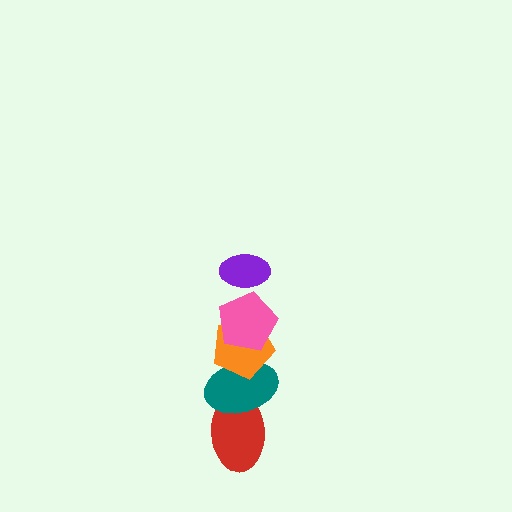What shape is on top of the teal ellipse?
The orange pentagon is on top of the teal ellipse.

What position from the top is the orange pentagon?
The orange pentagon is 3rd from the top.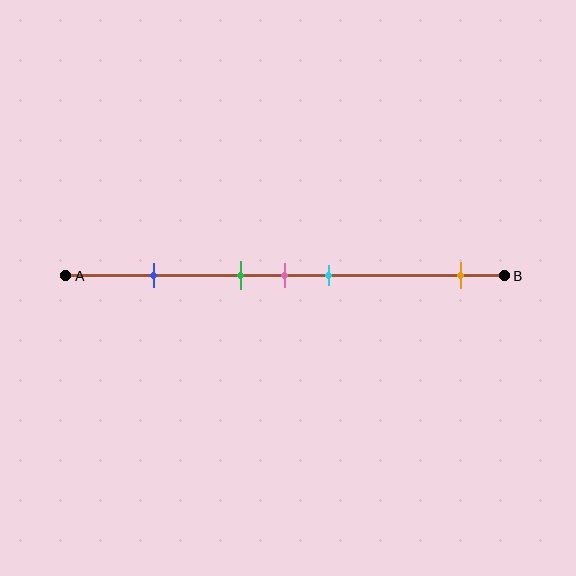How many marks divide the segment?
There are 5 marks dividing the segment.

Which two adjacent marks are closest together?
The green and pink marks are the closest adjacent pair.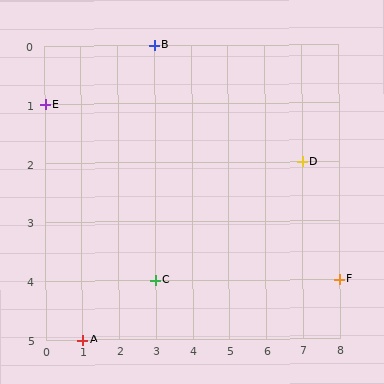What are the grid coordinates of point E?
Point E is at grid coordinates (0, 1).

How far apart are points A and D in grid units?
Points A and D are 6 columns and 3 rows apart (about 6.7 grid units diagonally).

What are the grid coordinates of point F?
Point F is at grid coordinates (8, 4).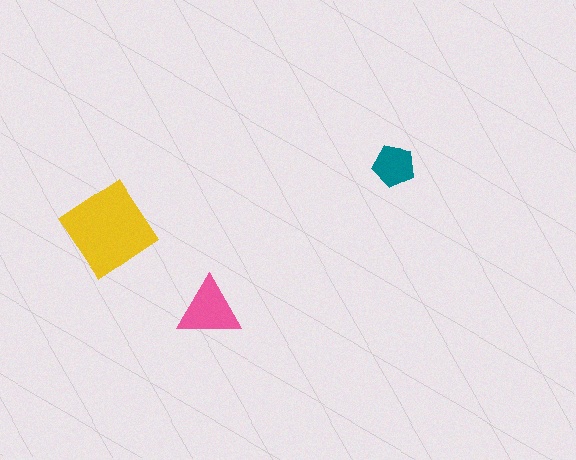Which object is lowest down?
The pink triangle is bottommost.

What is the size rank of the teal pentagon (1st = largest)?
3rd.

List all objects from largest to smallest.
The yellow diamond, the pink triangle, the teal pentagon.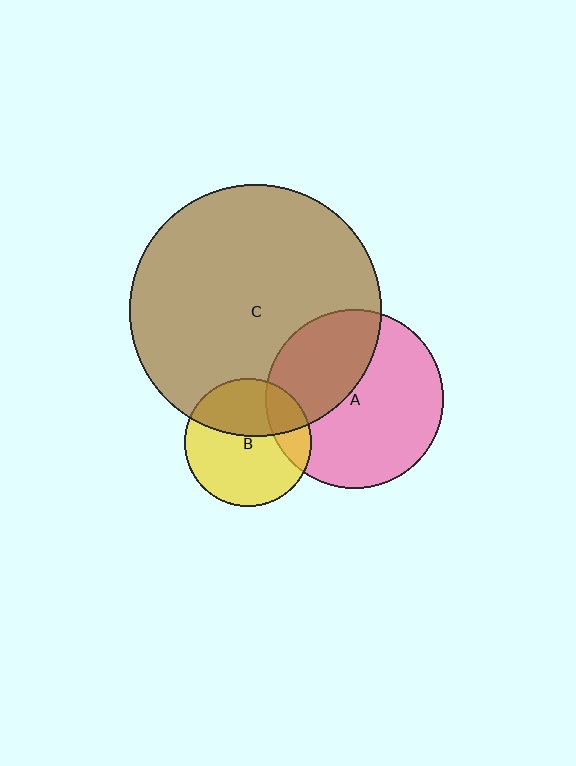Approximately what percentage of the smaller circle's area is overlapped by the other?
Approximately 20%.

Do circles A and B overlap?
Yes.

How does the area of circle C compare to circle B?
Approximately 3.9 times.